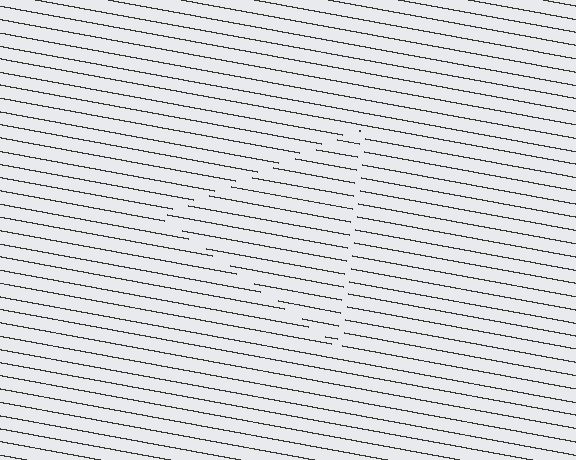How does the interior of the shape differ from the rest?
The interior of the shape contains the same grating, shifted by half a period — the contour is defined by the phase discontinuity where line-ends from the inner and outer gratings abut.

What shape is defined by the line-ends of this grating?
An illusory triangle. The interior of the shape contains the same grating, shifted by half a period — the contour is defined by the phase discontinuity where line-ends from the inner and outer gratings abut.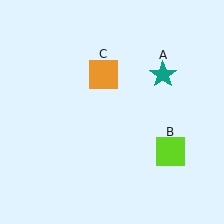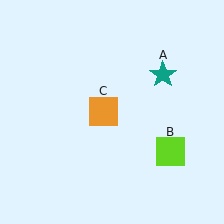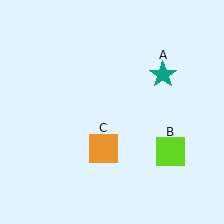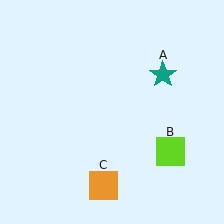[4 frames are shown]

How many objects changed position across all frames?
1 object changed position: orange square (object C).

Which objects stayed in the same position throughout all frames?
Teal star (object A) and lime square (object B) remained stationary.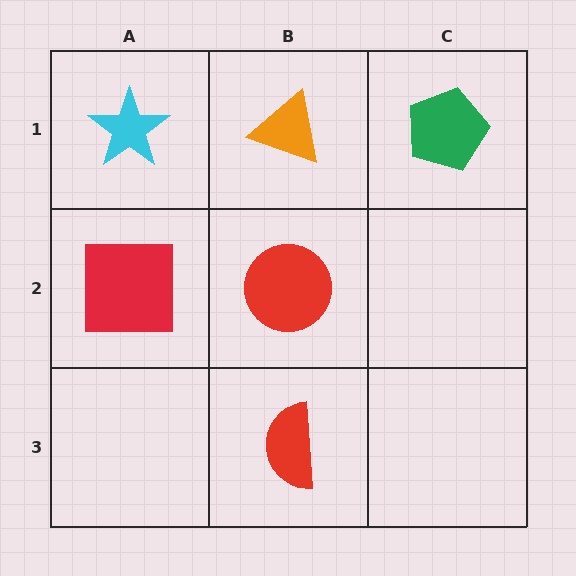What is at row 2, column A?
A red square.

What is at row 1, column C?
A green pentagon.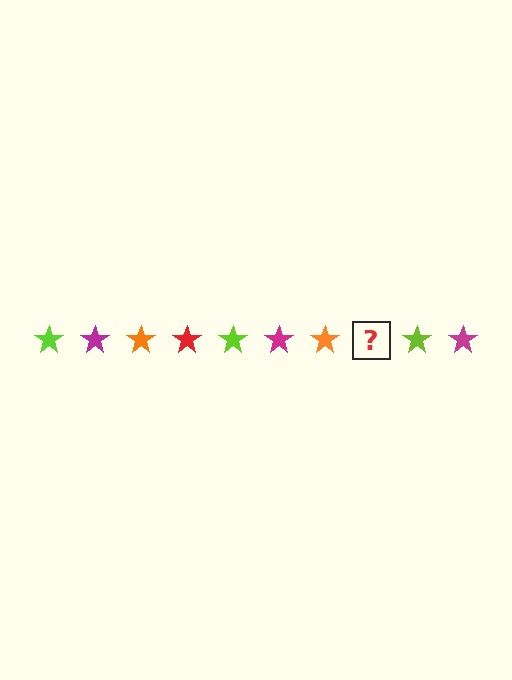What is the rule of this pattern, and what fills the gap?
The rule is that the pattern cycles through lime, magenta, orange, red stars. The gap should be filled with a red star.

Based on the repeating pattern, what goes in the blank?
The blank should be a red star.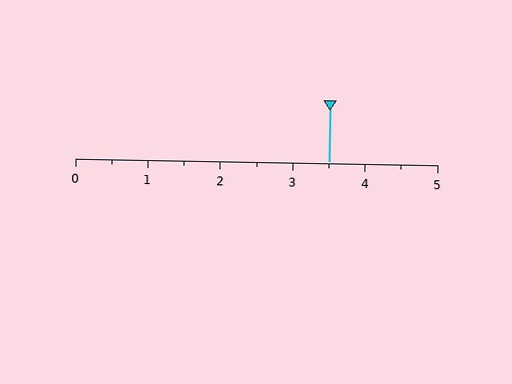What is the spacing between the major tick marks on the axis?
The major ticks are spaced 1 apart.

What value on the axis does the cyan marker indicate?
The marker indicates approximately 3.5.